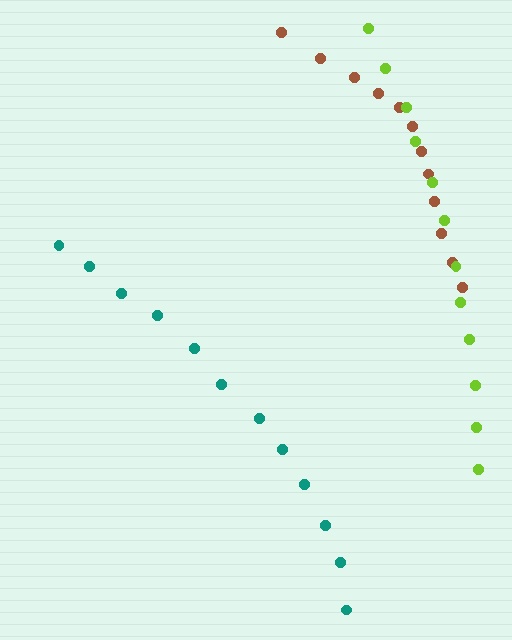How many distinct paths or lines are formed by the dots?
There are 3 distinct paths.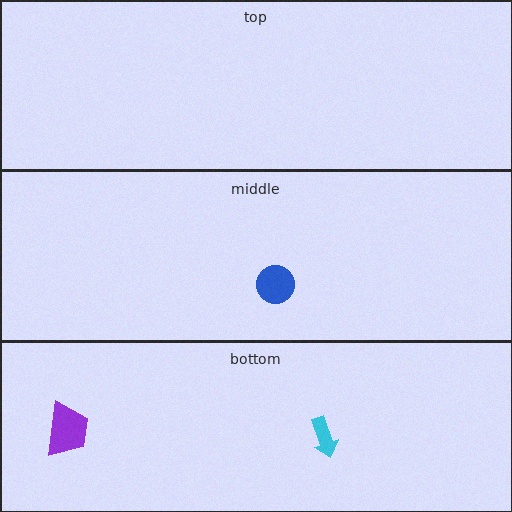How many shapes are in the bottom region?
2.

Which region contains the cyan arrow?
The bottom region.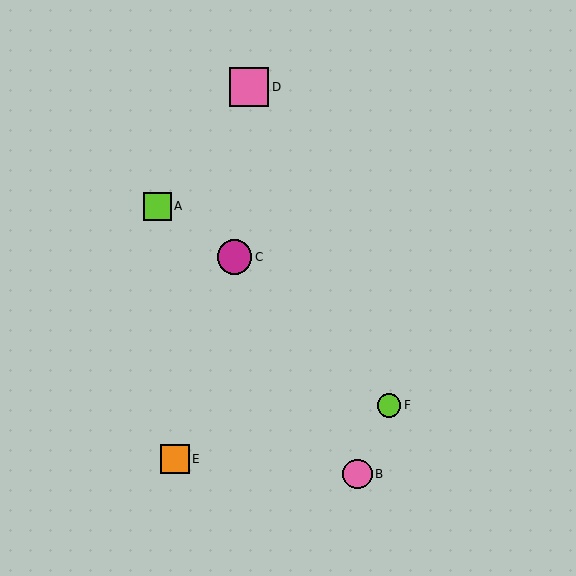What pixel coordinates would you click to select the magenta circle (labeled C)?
Click at (234, 257) to select the magenta circle C.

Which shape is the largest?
The pink square (labeled D) is the largest.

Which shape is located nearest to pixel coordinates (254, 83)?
The pink square (labeled D) at (249, 87) is nearest to that location.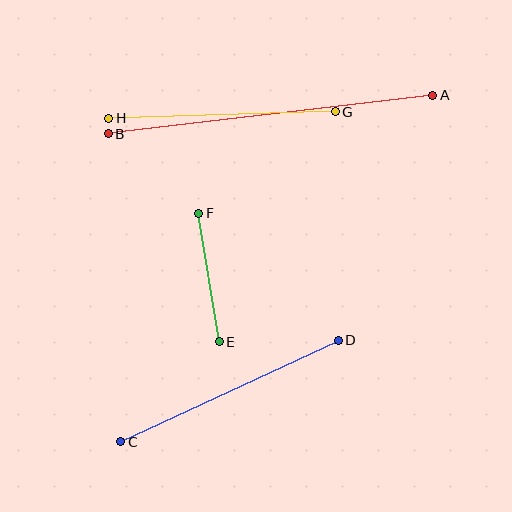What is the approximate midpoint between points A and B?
The midpoint is at approximately (270, 115) pixels.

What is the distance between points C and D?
The distance is approximately 240 pixels.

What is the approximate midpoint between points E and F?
The midpoint is at approximately (209, 278) pixels.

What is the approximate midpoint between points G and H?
The midpoint is at approximately (222, 115) pixels.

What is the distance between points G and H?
The distance is approximately 227 pixels.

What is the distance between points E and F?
The distance is approximately 130 pixels.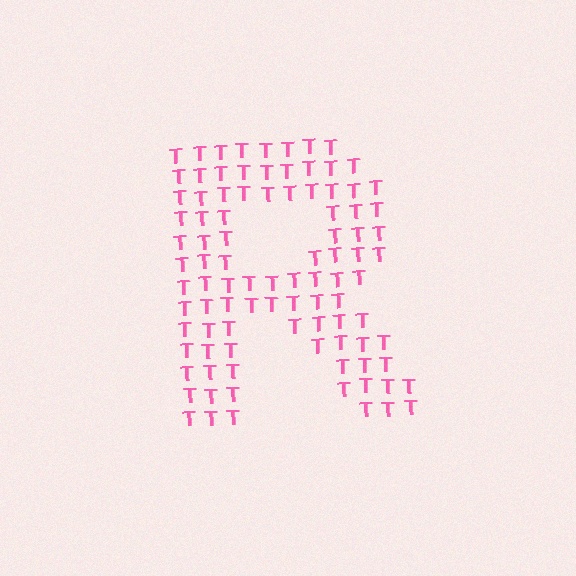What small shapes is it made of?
It is made of small letter T's.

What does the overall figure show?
The overall figure shows the letter R.